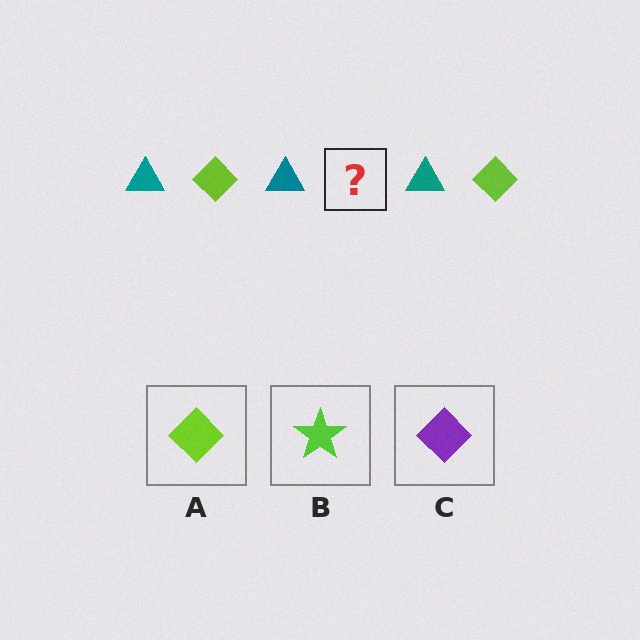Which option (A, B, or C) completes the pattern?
A.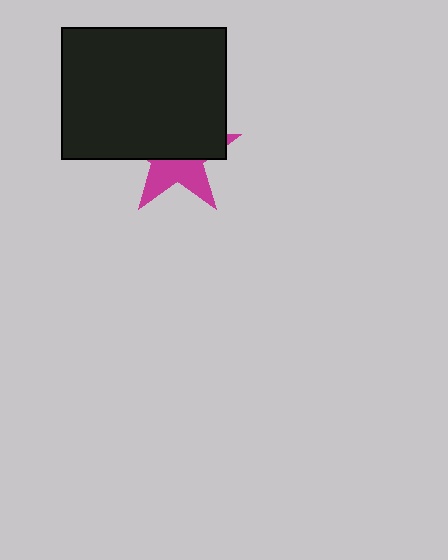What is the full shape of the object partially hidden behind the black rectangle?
The partially hidden object is a magenta star.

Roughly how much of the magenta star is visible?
A small part of it is visible (roughly 41%).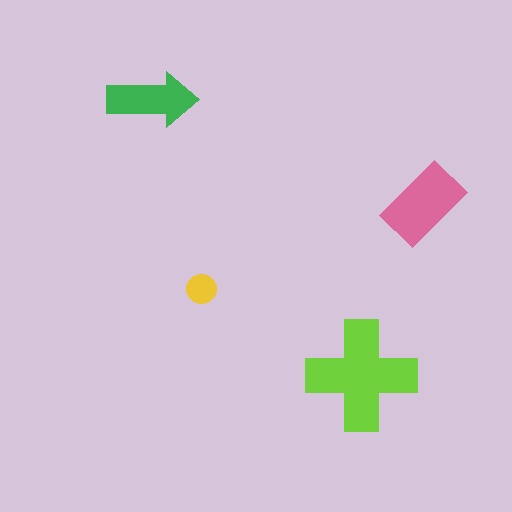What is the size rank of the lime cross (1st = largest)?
1st.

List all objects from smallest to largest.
The yellow circle, the green arrow, the pink rectangle, the lime cross.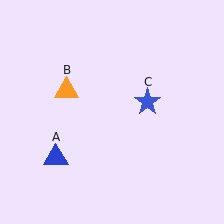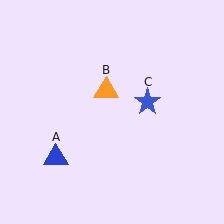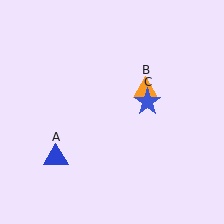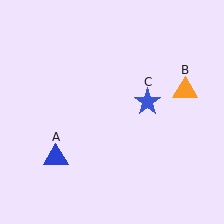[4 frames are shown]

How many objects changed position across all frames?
1 object changed position: orange triangle (object B).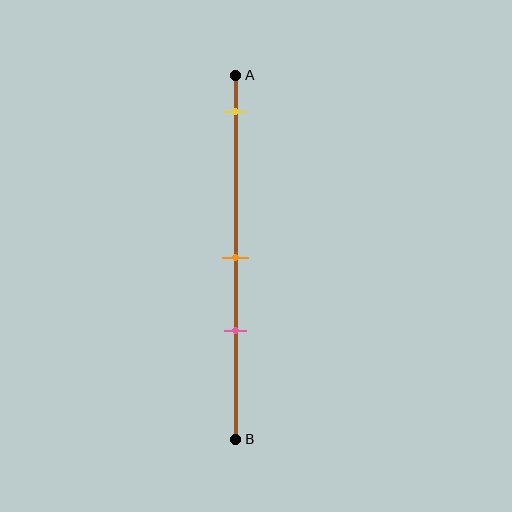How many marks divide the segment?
There are 3 marks dividing the segment.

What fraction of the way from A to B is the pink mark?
The pink mark is approximately 70% (0.7) of the way from A to B.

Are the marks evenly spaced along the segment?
No, the marks are not evenly spaced.